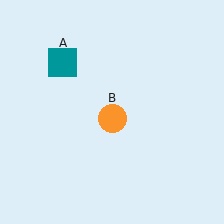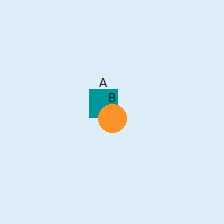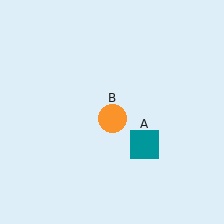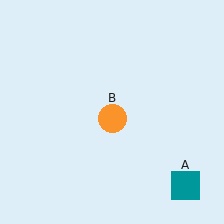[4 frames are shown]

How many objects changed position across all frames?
1 object changed position: teal square (object A).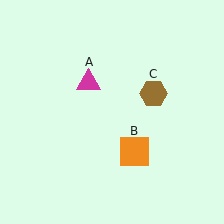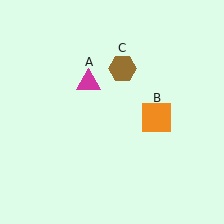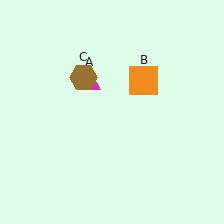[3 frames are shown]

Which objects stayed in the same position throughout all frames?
Magenta triangle (object A) remained stationary.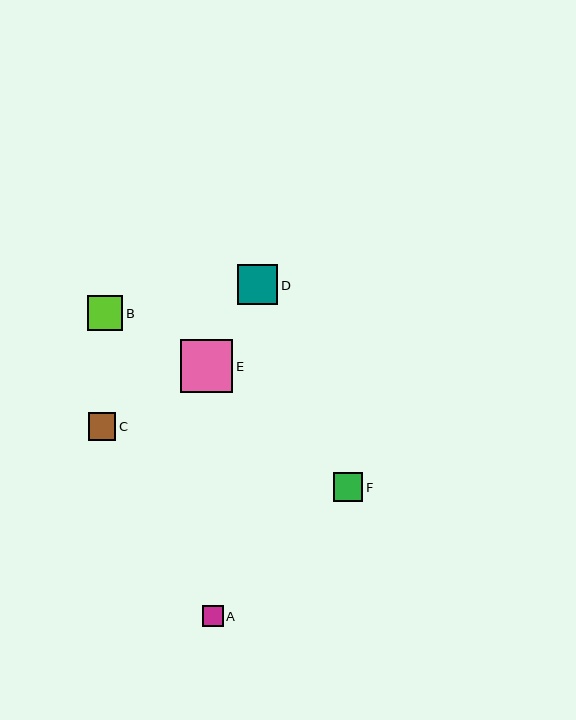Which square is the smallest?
Square A is the smallest with a size of approximately 21 pixels.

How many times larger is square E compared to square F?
Square E is approximately 1.8 times the size of square F.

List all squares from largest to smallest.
From largest to smallest: E, D, B, F, C, A.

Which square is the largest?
Square E is the largest with a size of approximately 53 pixels.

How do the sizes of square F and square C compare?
Square F and square C are approximately the same size.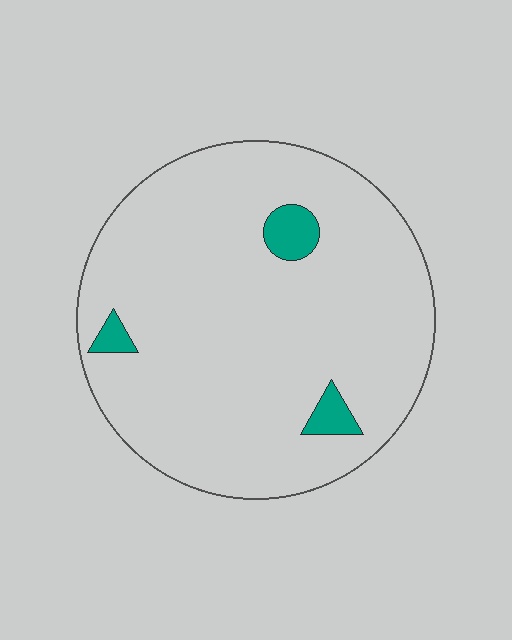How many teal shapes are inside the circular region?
3.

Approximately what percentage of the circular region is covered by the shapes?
Approximately 5%.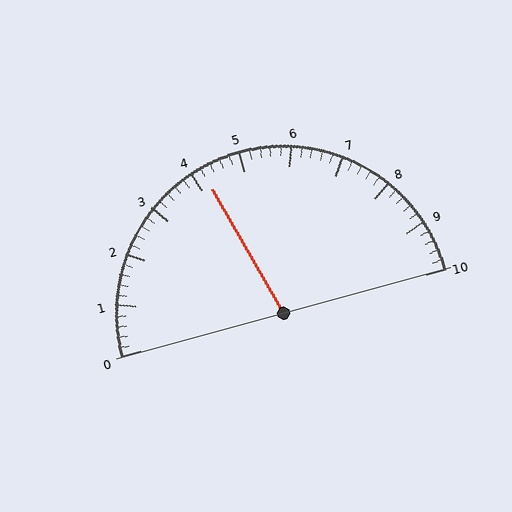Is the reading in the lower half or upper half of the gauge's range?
The reading is in the lower half of the range (0 to 10).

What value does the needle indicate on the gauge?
The needle indicates approximately 4.2.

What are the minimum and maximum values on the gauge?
The gauge ranges from 0 to 10.